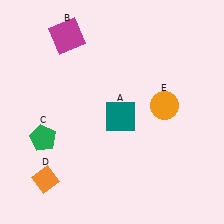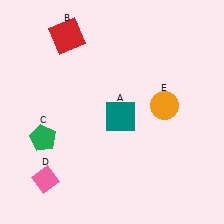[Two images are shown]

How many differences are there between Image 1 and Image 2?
There are 2 differences between the two images.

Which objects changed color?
B changed from magenta to red. D changed from orange to pink.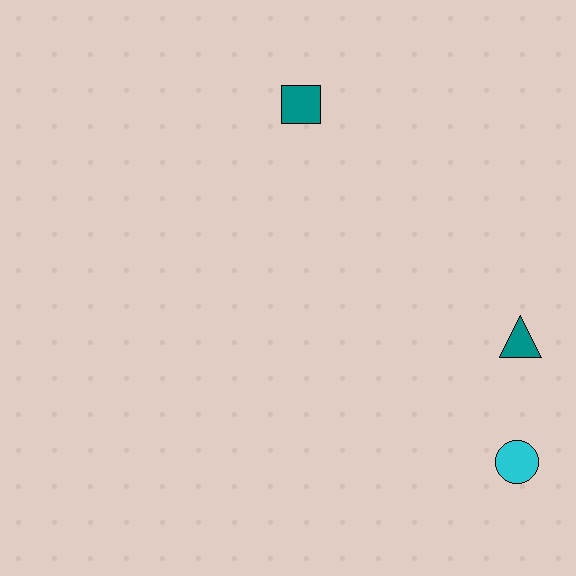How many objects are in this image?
There are 3 objects.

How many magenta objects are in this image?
There are no magenta objects.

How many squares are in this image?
There is 1 square.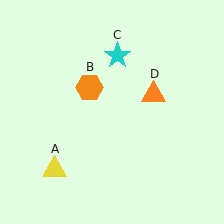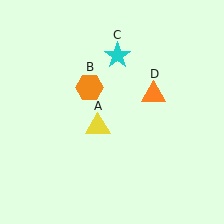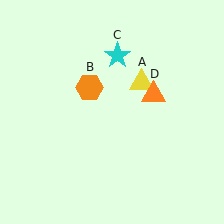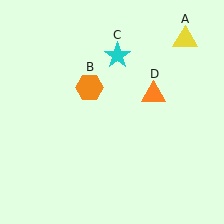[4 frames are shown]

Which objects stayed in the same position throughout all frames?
Orange hexagon (object B) and cyan star (object C) and orange triangle (object D) remained stationary.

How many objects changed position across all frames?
1 object changed position: yellow triangle (object A).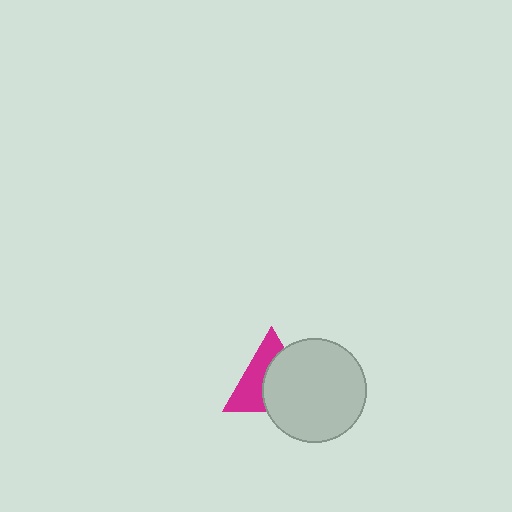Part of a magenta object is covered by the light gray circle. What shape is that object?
It is a triangle.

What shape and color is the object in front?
The object in front is a light gray circle.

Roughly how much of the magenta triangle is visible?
About half of it is visible (roughly 46%).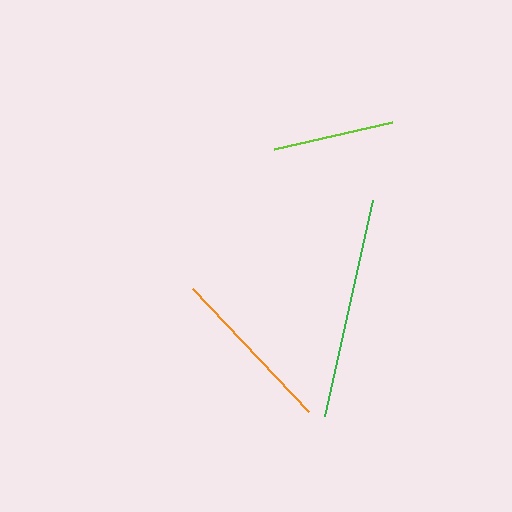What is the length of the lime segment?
The lime segment is approximately 120 pixels long.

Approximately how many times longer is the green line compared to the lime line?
The green line is approximately 1.8 times the length of the lime line.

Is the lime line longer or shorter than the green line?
The green line is longer than the lime line.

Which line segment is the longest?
The green line is the longest at approximately 221 pixels.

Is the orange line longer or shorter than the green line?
The green line is longer than the orange line.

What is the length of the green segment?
The green segment is approximately 221 pixels long.